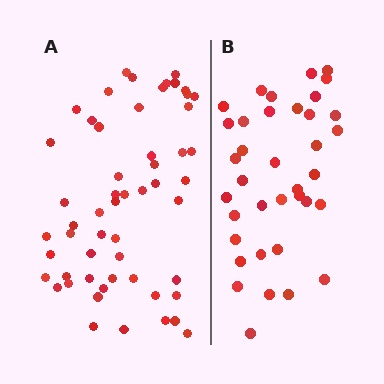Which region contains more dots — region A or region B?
Region A (the left region) has more dots.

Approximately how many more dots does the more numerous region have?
Region A has approximately 20 more dots than region B.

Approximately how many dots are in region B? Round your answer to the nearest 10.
About 40 dots. (The exact count is 37, which rounds to 40.)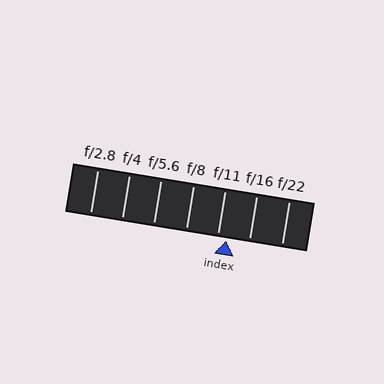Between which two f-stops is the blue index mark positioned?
The index mark is between f/11 and f/16.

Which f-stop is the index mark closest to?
The index mark is closest to f/11.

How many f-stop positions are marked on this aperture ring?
There are 7 f-stop positions marked.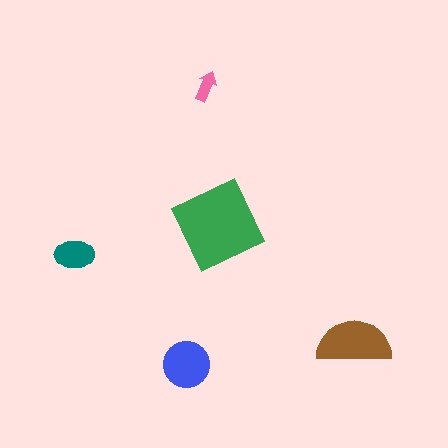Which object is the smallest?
The pink arrow.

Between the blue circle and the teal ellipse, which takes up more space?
The blue circle.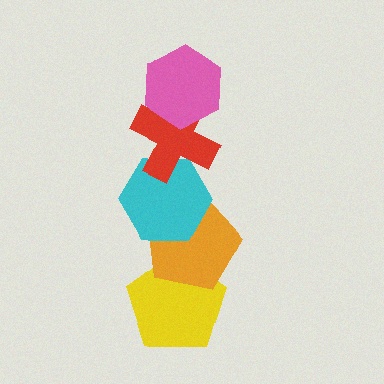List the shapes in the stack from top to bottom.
From top to bottom: the pink hexagon, the red cross, the cyan hexagon, the orange pentagon, the yellow pentagon.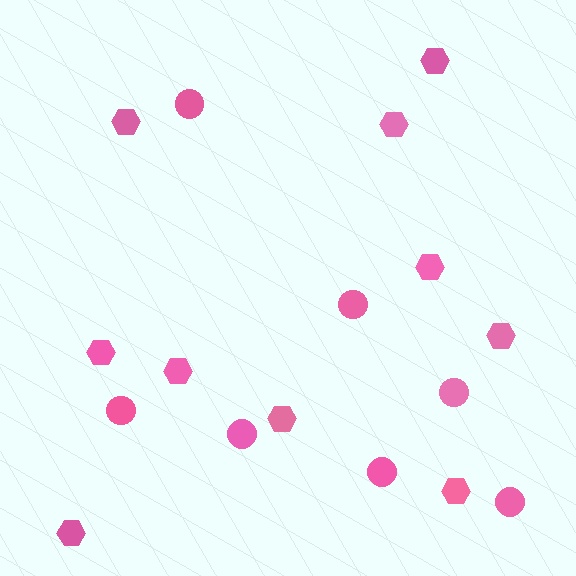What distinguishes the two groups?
There are 2 groups: one group of circles (7) and one group of hexagons (10).